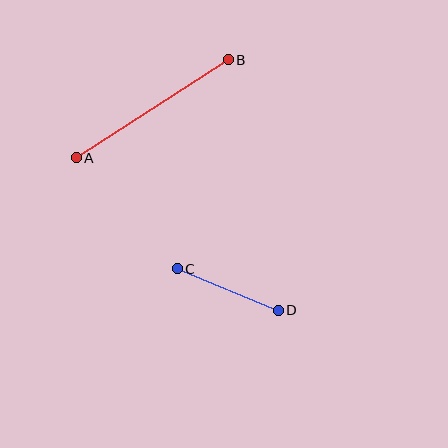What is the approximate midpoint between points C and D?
The midpoint is at approximately (228, 290) pixels.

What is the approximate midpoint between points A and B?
The midpoint is at approximately (152, 109) pixels.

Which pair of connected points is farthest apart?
Points A and B are farthest apart.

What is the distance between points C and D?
The distance is approximately 109 pixels.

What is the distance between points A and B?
The distance is approximately 181 pixels.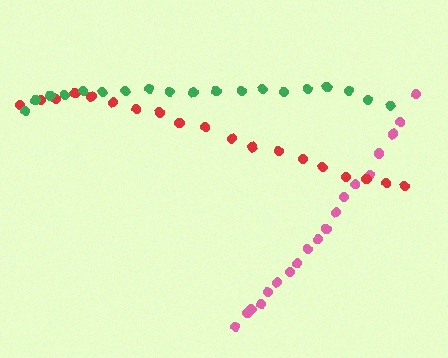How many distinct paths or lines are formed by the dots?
There are 3 distinct paths.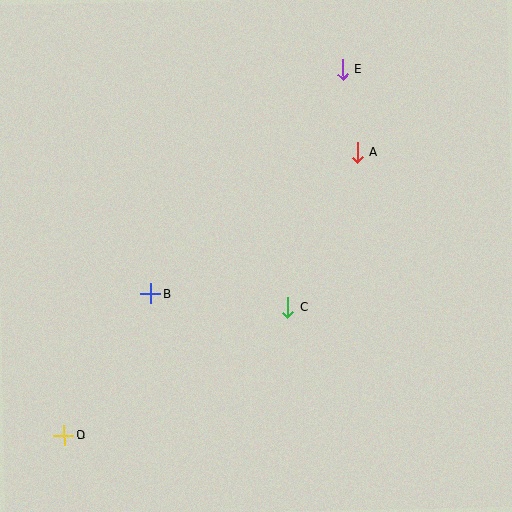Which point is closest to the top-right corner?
Point E is closest to the top-right corner.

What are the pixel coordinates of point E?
Point E is at (343, 69).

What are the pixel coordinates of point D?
Point D is at (64, 436).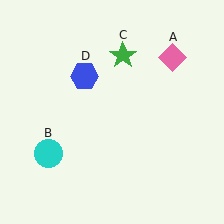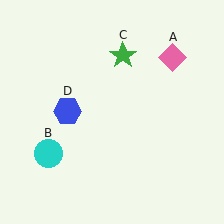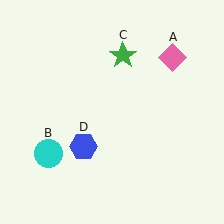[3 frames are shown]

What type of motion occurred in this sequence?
The blue hexagon (object D) rotated counterclockwise around the center of the scene.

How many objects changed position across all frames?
1 object changed position: blue hexagon (object D).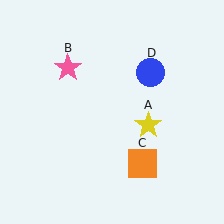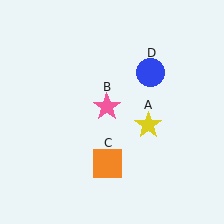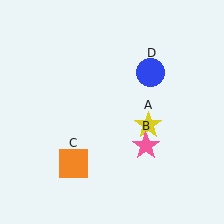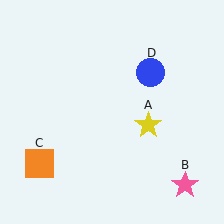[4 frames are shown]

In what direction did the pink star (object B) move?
The pink star (object B) moved down and to the right.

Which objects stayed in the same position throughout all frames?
Yellow star (object A) and blue circle (object D) remained stationary.